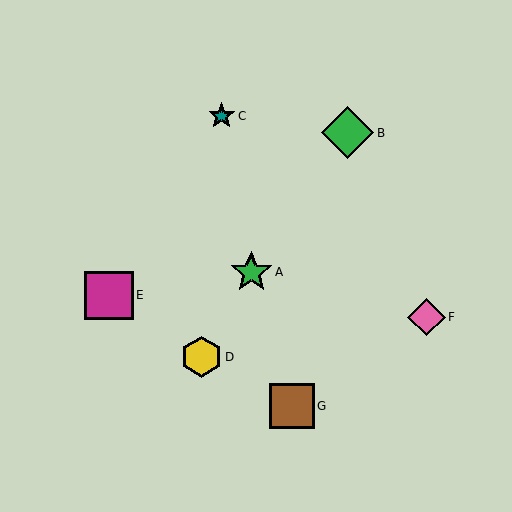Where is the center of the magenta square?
The center of the magenta square is at (109, 295).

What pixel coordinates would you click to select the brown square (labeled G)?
Click at (292, 406) to select the brown square G.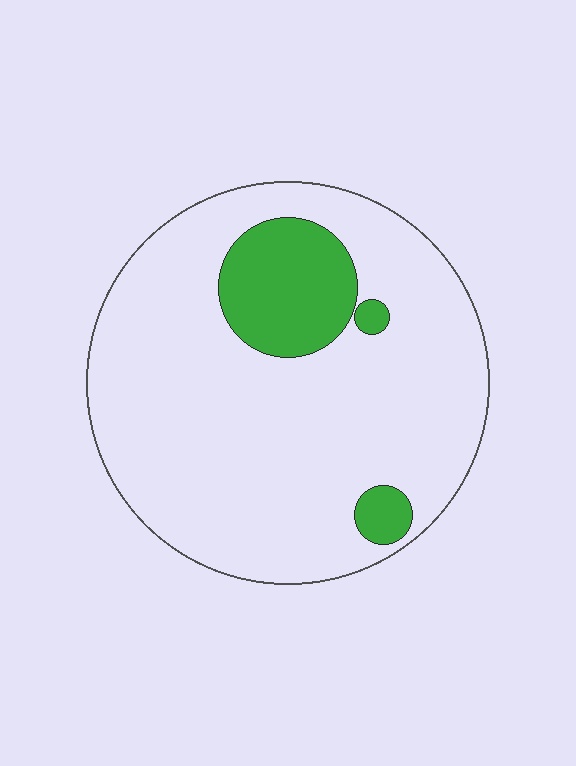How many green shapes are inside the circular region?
3.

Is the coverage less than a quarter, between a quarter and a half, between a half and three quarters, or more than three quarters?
Less than a quarter.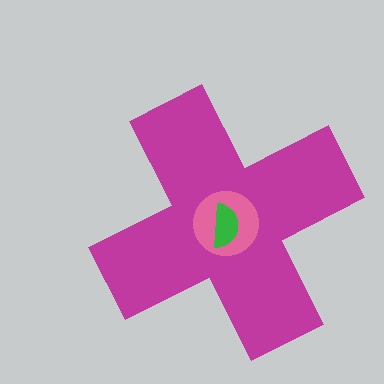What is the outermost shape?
The magenta cross.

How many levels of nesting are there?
3.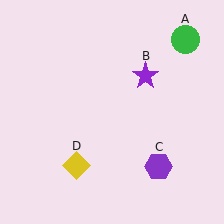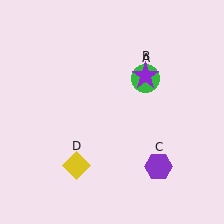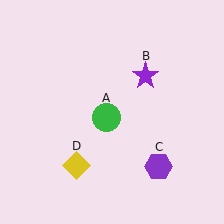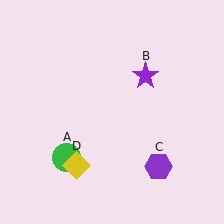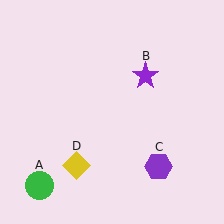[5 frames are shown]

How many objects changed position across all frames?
1 object changed position: green circle (object A).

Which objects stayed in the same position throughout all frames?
Purple star (object B) and purple hexagon (object C) and yellow diamond (object D) remained stationary.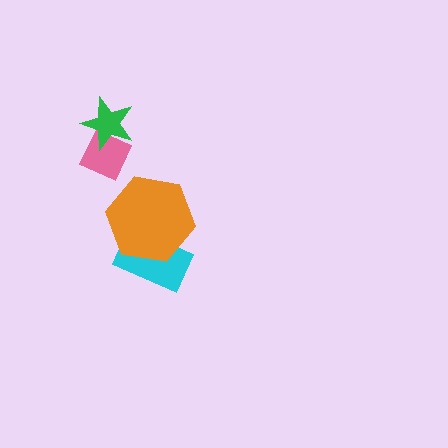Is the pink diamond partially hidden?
Yes, it is partially covered by another shape.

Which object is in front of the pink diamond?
The green star is in front of the pink diamond.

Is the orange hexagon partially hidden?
No, no other shape covers it.